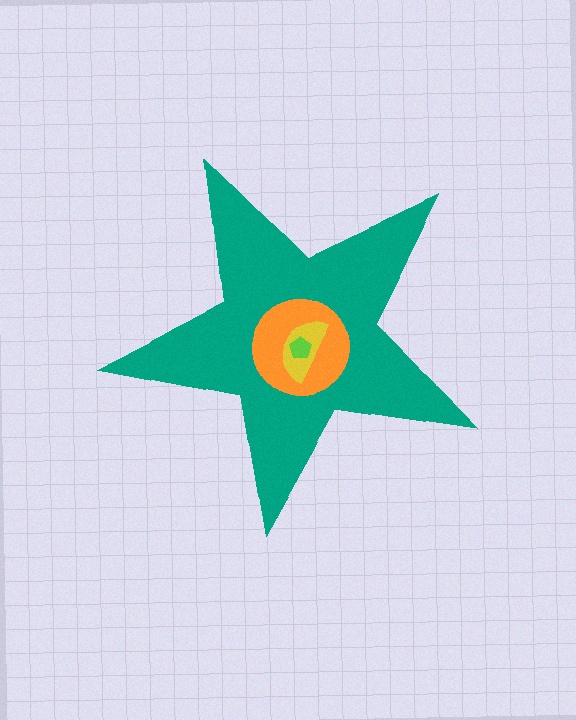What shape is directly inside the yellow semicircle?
The lime pentagon.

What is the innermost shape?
The lime pentagon.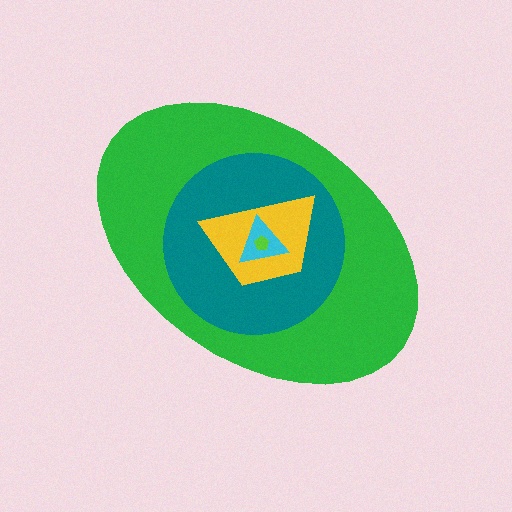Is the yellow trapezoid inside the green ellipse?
Yes.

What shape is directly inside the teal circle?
The yellow trapezoid.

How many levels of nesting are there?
5.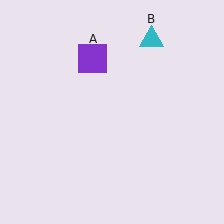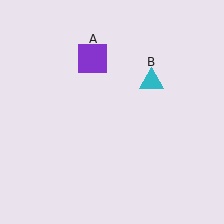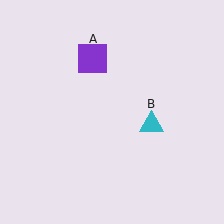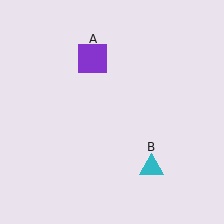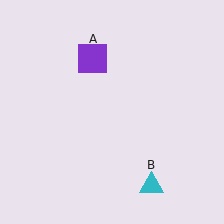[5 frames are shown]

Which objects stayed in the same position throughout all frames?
Purple square (object A) remained stationary.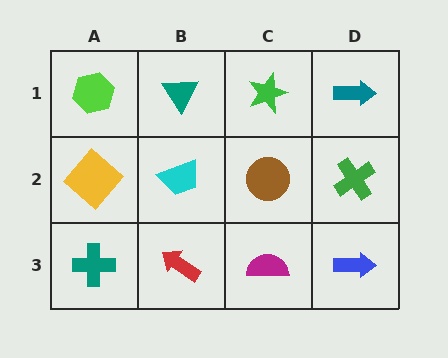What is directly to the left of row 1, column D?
A green star.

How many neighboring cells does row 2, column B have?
4.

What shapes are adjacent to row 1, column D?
A green cross (row 2, column D), a green star (row 1, column C).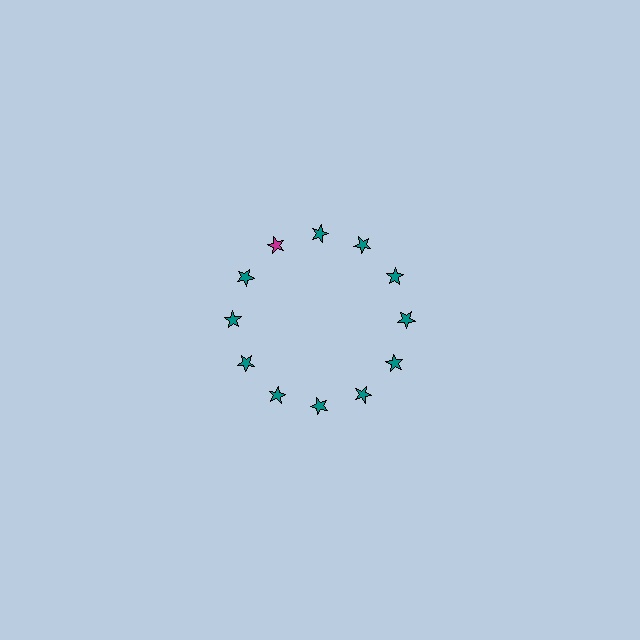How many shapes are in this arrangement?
There are 12 shapes arranged in a ring pattern.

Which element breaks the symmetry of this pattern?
The magenta star at roughly the 11 o'clock position breaks the symmetry. All other shapes are teal stars.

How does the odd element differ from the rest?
It has a different color: magenta instead of teal.